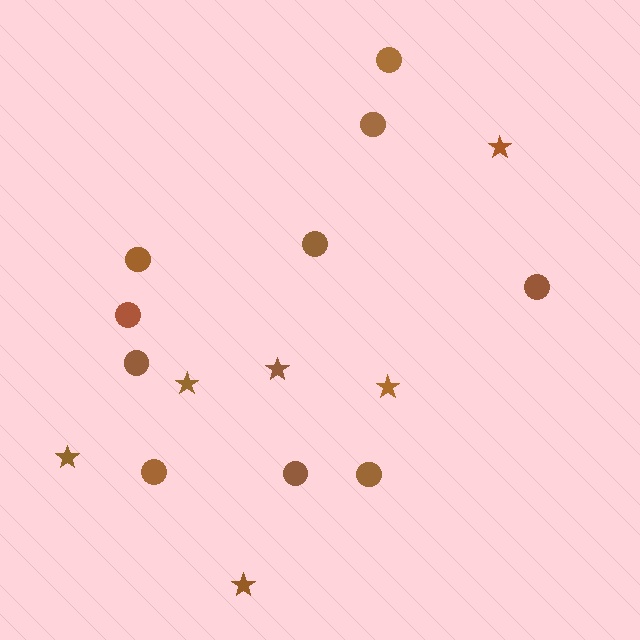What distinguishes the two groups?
There are 2 groups: one group of circles (10) and one group of stars (6).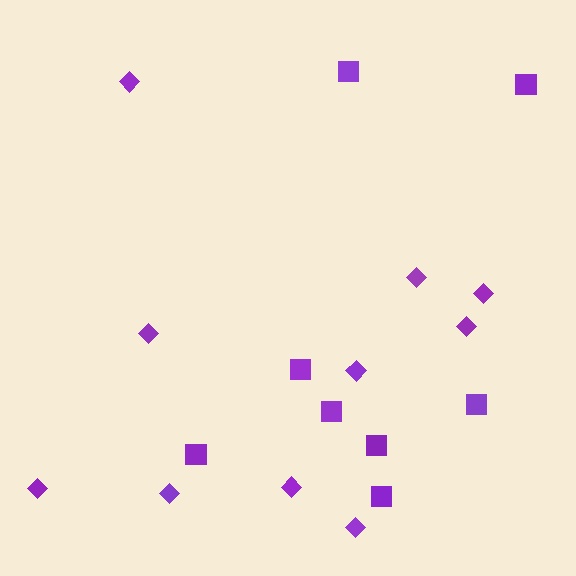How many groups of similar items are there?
There are 2 groups: one group of diamonds (10) and one group of squares (8).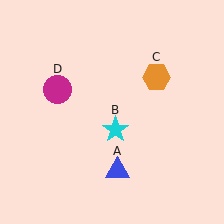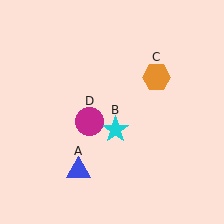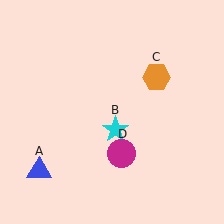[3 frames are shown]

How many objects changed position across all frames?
2 objects changed position: blue triangle (object A), magenta circle (object D).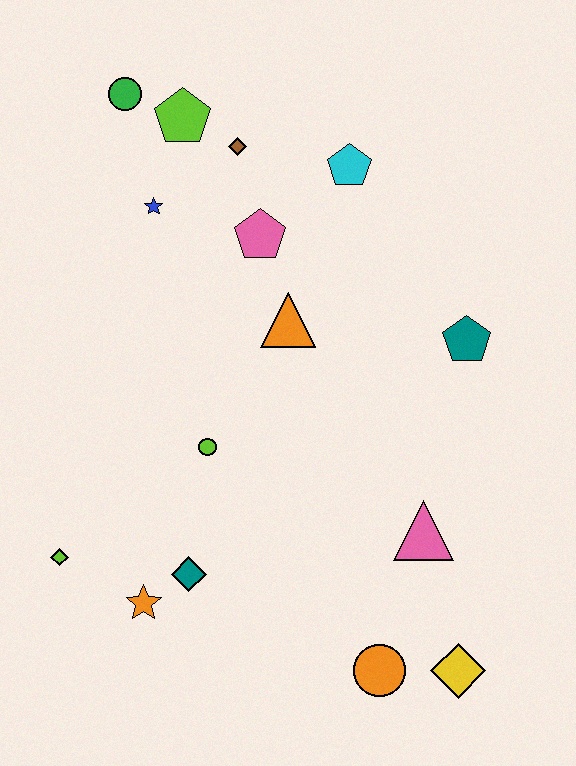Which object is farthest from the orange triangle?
The yellow diamond is farthest from the orange triangle.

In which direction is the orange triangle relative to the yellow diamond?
The orange triangle is above the yellow diamond.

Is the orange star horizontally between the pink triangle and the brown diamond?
No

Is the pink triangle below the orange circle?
No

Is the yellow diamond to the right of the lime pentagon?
Yes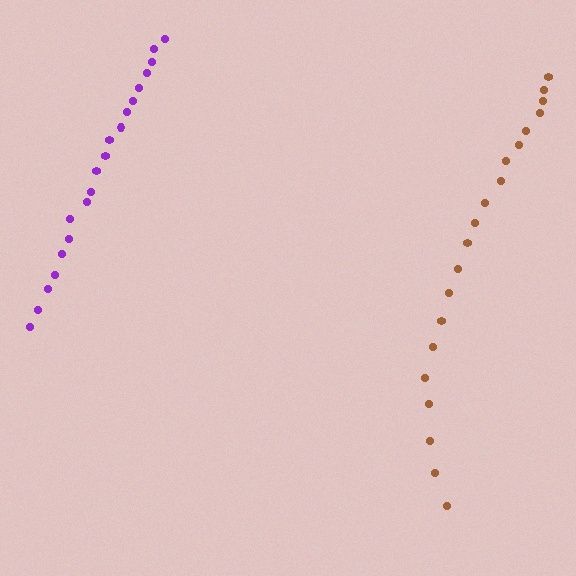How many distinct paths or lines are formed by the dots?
There are 2 distinct paths.